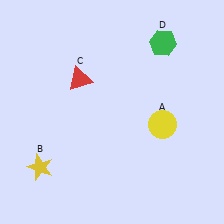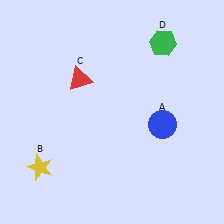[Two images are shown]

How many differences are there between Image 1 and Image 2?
There is 1 difference between the two images.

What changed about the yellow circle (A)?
In Image 1, A is yellow. In Image 2, it changed to blue.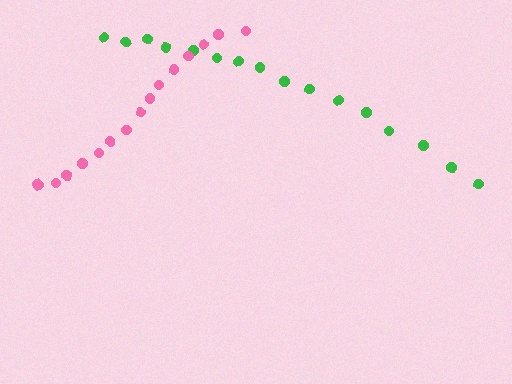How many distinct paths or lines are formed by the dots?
There are 2 distinct paths.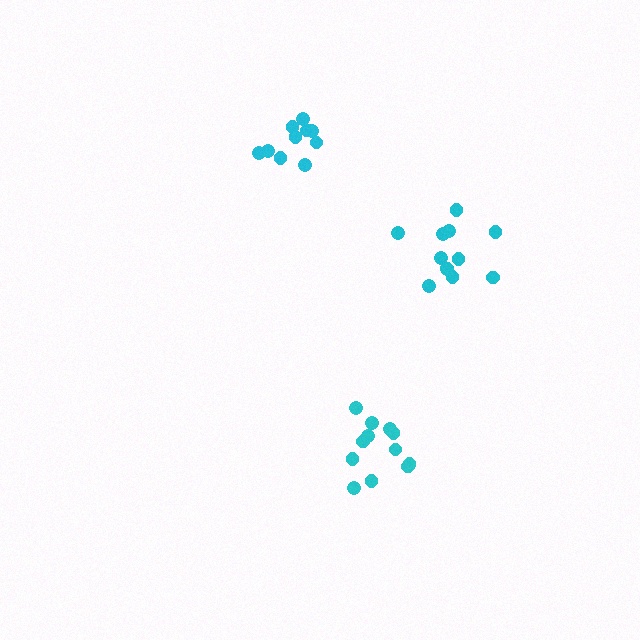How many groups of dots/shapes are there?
There are 3 groups.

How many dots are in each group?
Group 1: 12 dots, Group 2: 10 dots, Group 3: 12 dots (34 total).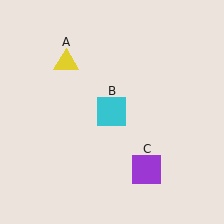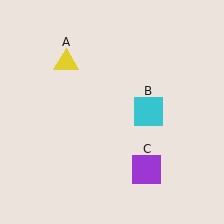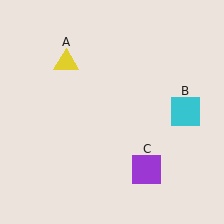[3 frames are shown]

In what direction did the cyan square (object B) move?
The cyan square (object B) moved right.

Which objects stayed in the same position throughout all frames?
Yellow triangle (object A) and purple square (object C) remained stationary.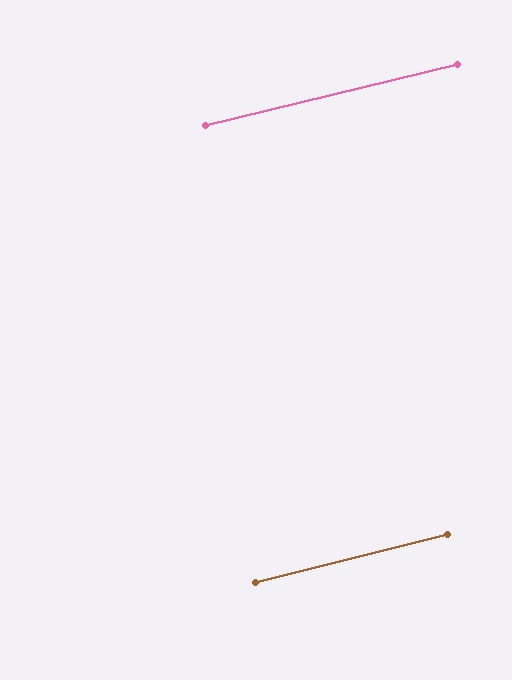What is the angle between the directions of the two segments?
Approximately 0 degrees.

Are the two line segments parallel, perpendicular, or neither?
Parallel — their directions differ by only 0.4°.